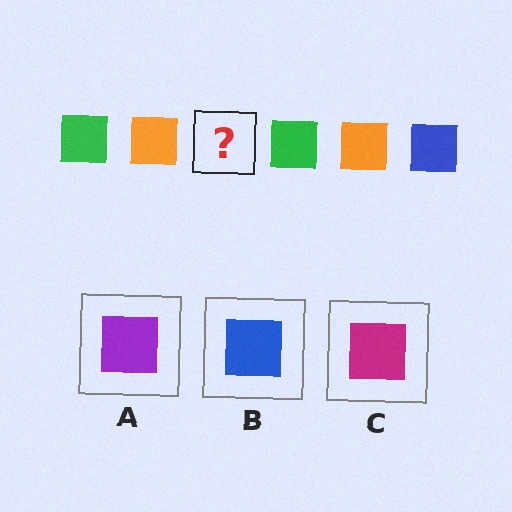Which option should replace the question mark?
Option B.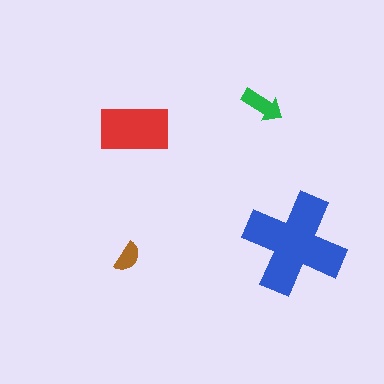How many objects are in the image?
There are 4 objects in the image.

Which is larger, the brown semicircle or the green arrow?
The green arrow.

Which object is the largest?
The blue cross.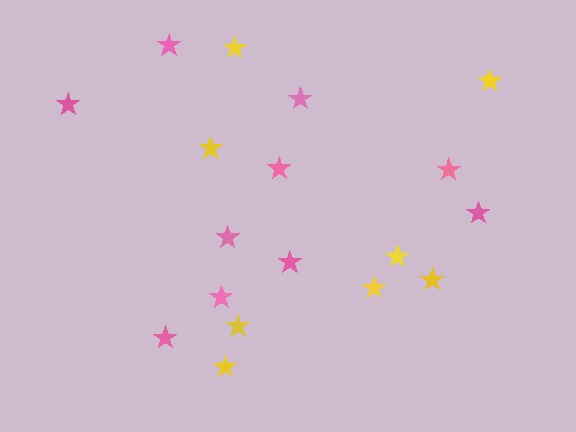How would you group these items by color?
There are 2 groups: one group of pink stars (10) and one group of yellow stars (8).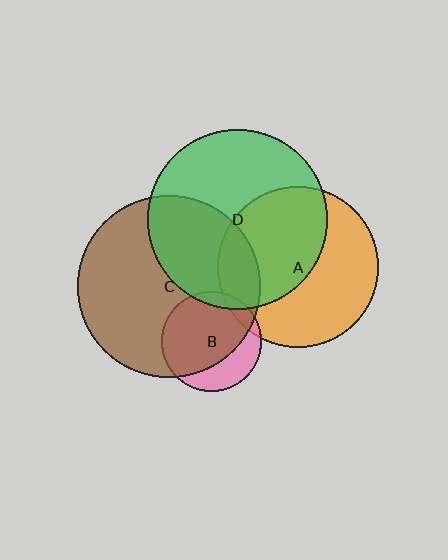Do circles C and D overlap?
Yes.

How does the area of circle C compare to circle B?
Approximately 3.3 times.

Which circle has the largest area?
Circle C (brown).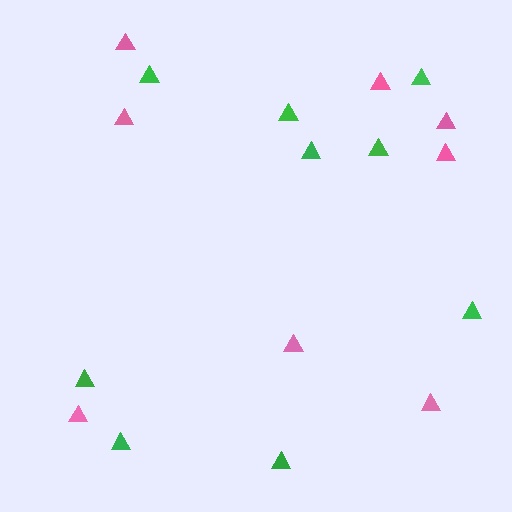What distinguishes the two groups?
There are 2 groups: one group of pink triangles (8) and one group of green triangles (9).